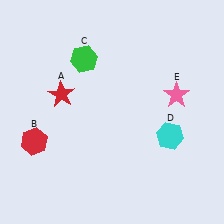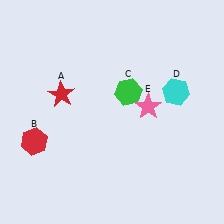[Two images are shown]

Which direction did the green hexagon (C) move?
The green hexagon (C) moved right.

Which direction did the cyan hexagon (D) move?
The cyan hexagon (D) moved up.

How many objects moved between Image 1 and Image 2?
3 objects moved between the two images.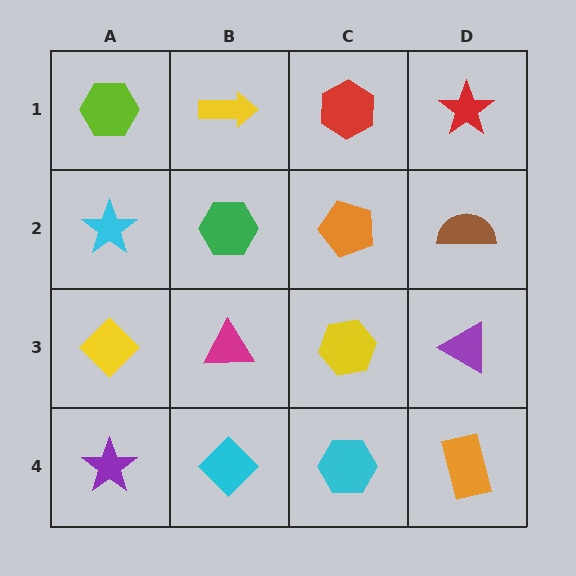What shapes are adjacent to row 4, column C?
A yellow hexagon (row 3, column C), a cyan diamond (row 4, column B), an orange rectangle (row 4, column D).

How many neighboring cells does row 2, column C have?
4.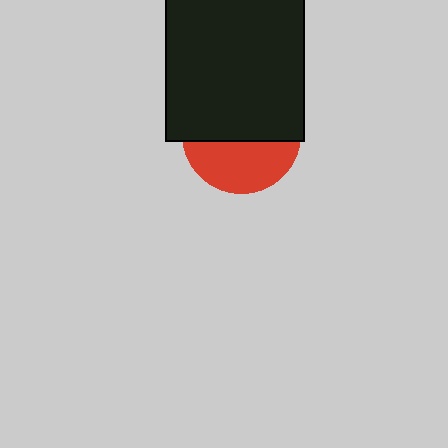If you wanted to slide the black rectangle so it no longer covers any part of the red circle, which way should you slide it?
Slide it up — that is the most direct way to separate the two shapes.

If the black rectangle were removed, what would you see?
You would see the complete red circle.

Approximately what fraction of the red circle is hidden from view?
Roughly 58% of the red circle is hidden behind the black rectangle.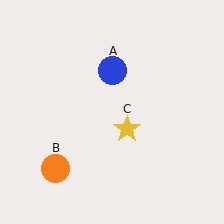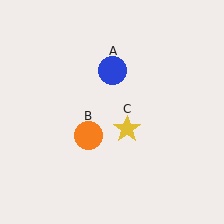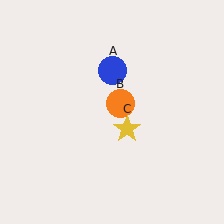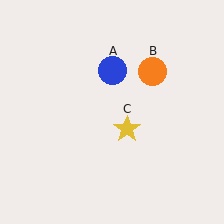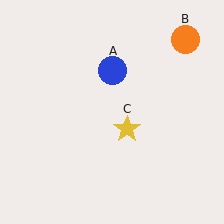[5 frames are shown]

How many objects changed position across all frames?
1 object changed position: orange circle (object B).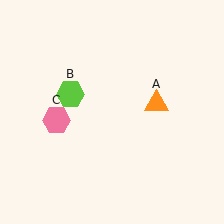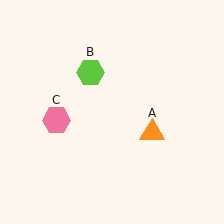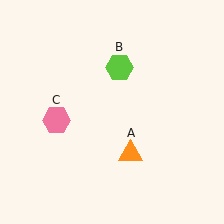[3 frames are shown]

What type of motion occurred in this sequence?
The orange triangle (object A), lime hexagon (object B) rotated clockwise around the center of the scene.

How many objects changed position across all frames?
2 objects changed position: orange triangle (object A), lime hexagon (object B).